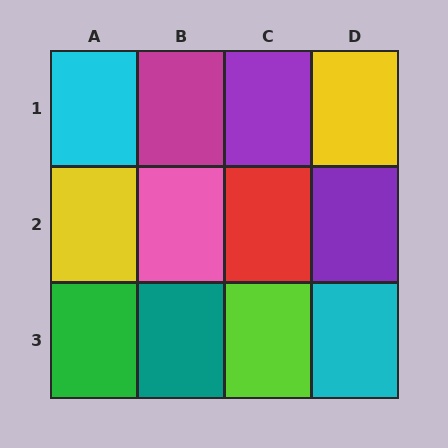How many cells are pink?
1 cell is pink.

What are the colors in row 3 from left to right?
Green, teal, lime, cyan.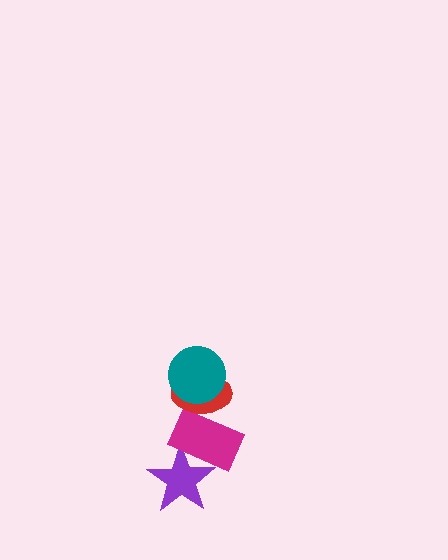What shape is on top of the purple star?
The magenta rectangle is on top of the purple star.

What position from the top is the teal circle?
The teal circle is 1st from the top.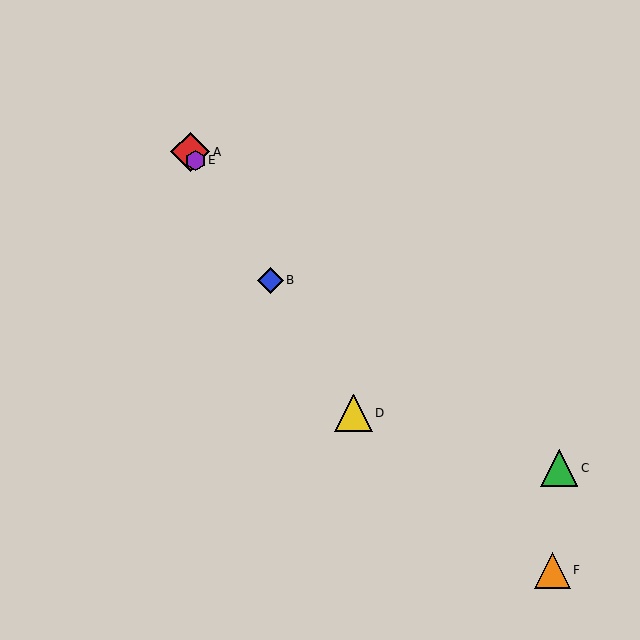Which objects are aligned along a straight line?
Objects A, B, D, E are aligned along a straight line.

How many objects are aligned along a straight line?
4 objects (A, B, D, E) are aligned along a straight line.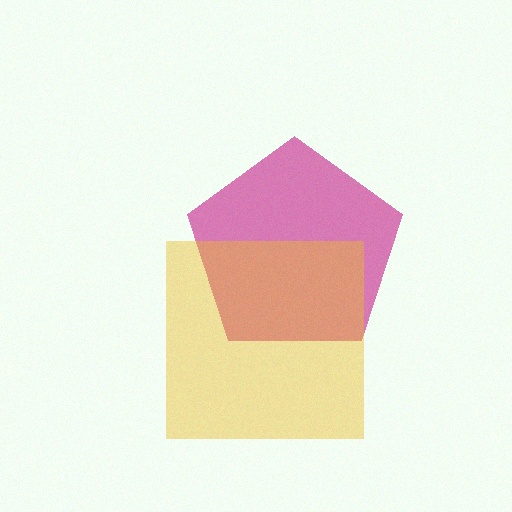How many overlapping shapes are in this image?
There are 2 overlapping shapes in the image.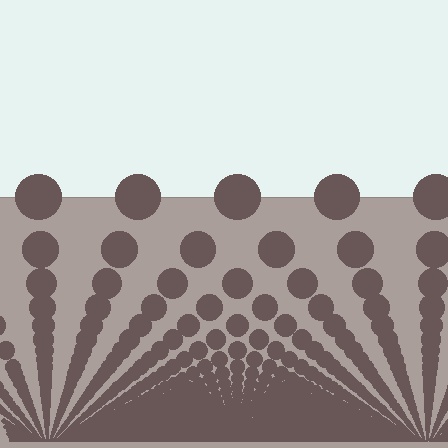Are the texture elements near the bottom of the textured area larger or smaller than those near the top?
Smaller. The gradient is inverted — elements near the bottom are smaller and denser.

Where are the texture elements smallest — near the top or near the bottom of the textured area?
Near the bottom.